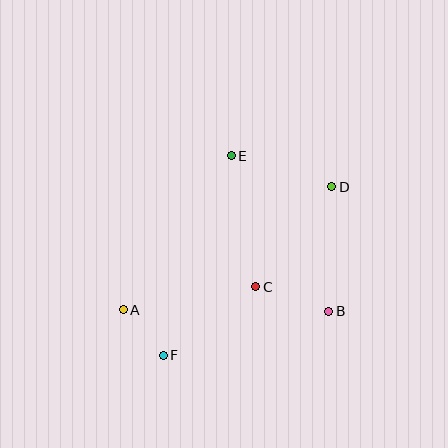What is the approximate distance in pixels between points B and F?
The distance between B and F is approximately 171 pixels.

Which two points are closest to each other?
Points A and F are closest to each other.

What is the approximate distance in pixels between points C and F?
The distance between C and F is approximately 115 pixels.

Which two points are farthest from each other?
Points A and D are farthest from each other.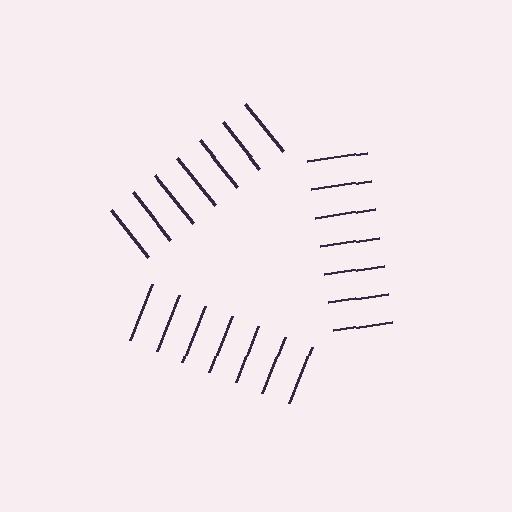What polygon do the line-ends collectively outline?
An illusory triangle — the line segments terminate on its edges but no continuous stroke is drawn.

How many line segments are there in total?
21 — 7 along each of the 3 edges.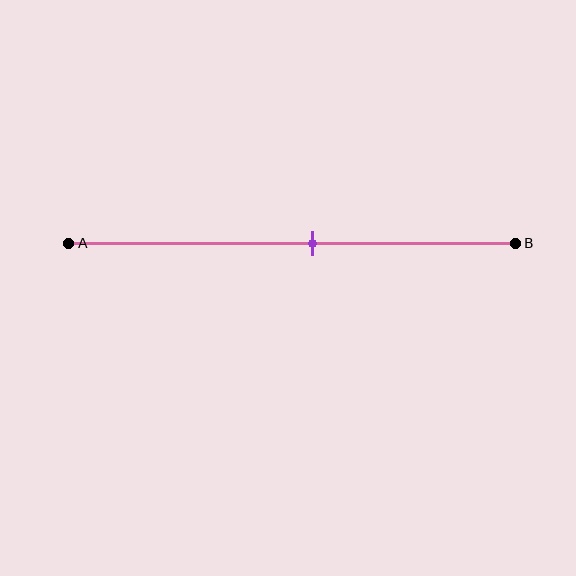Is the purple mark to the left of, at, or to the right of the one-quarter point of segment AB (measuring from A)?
The purple mark is to the right of the one-quarter point of segment AB.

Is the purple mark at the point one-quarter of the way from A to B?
No, the mark is at about 55% from A, not at the 25% one-quarter point.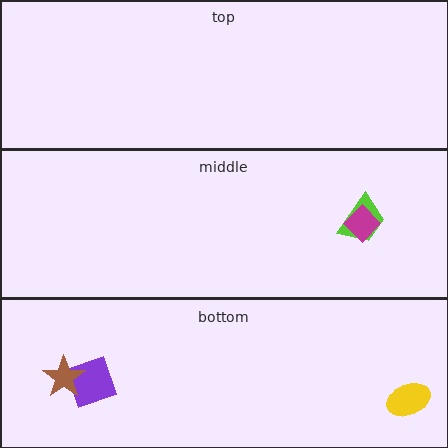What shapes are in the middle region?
The lime trapezoid, the magenta diamond.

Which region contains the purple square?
The bottom region.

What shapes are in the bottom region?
The purple square, the yellow ellipse, the brown star.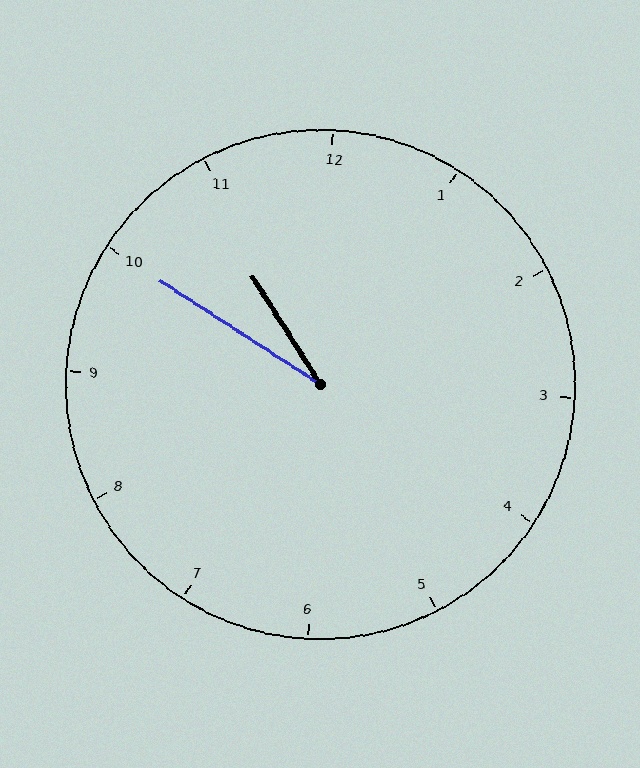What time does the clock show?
10:50.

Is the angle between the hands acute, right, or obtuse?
It is acute.